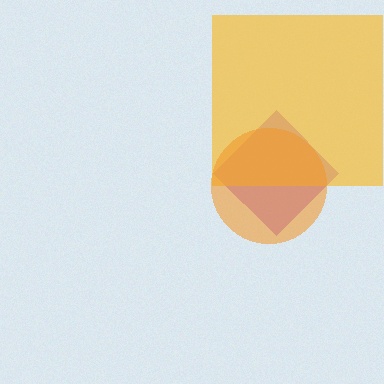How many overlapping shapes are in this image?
There are 3 overlapping shapes in the image.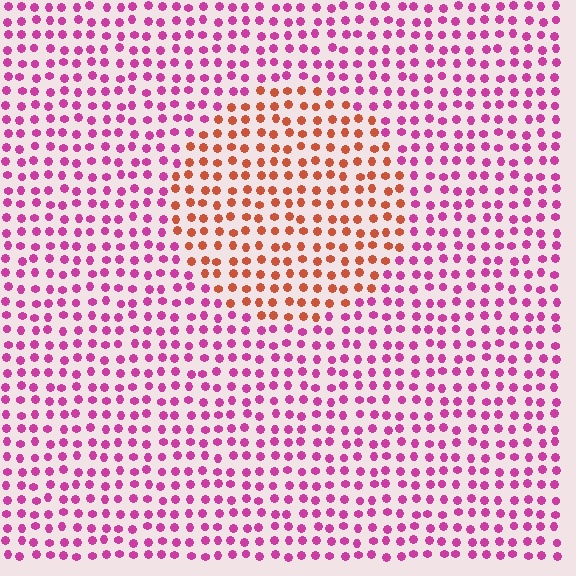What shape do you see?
I see a circle.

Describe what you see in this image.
The image is filled with small magenta elements in a uniform arrangement. A circle-shaped region is visible where the elements are tinted to a slightly different hue, forming a subtle color boundary.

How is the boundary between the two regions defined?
The boundary is defined purely by a slight shift in hue (about 53 degrees). Spacing, size, and orientation are identical on both sides.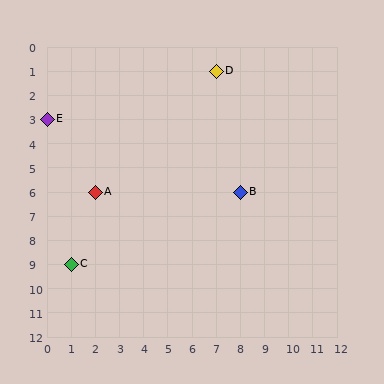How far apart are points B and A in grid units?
Points B and A are 6 columns apart.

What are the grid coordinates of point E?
Point E is at grid coordinates (0, 3).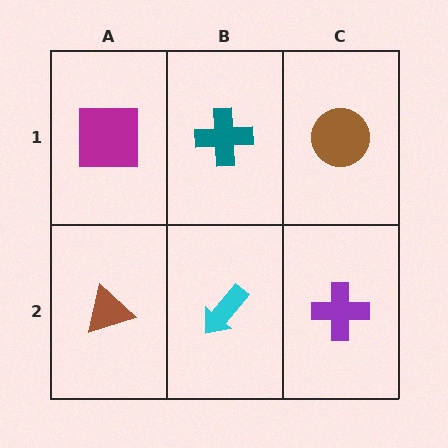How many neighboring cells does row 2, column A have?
2.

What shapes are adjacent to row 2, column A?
A magenta square (row 1, column A), a cyan arrow (row 2, column B).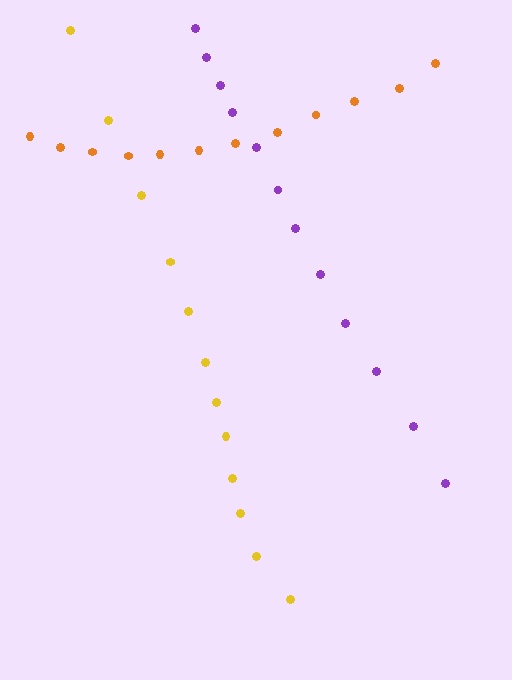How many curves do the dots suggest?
There are 3 distinct paths.